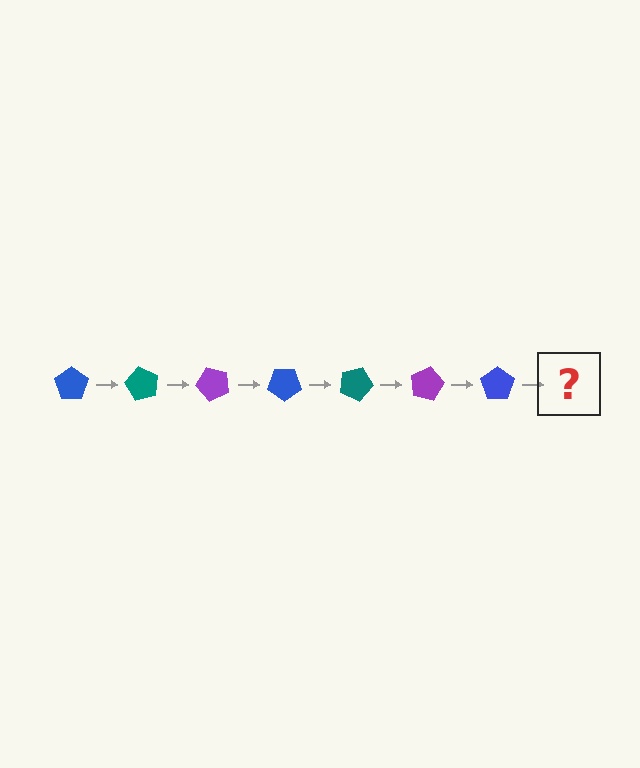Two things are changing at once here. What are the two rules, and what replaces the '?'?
The two rules are that it rotates 60 degrees each step and the color cycles through blue, teal, and purple. The '?' should be a teal pentagon, rotated 420 degrees from the start.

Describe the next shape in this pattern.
It should be a teal pentagon, rotated 420 degrees from the start.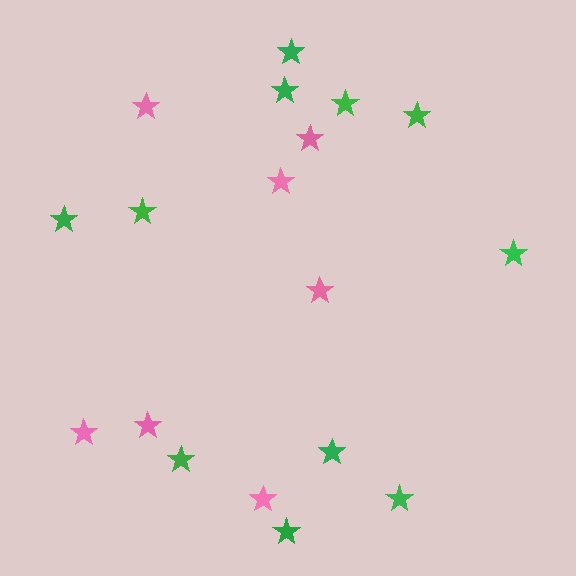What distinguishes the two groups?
There are 2 groups: one group of pink stars (7) and one group of green stars (11).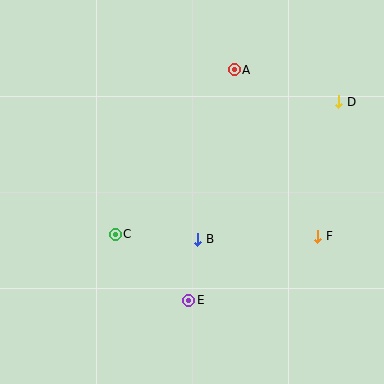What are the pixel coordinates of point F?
Point F is at (318, 236).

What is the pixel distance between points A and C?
The distance between A and C is 203 pixels.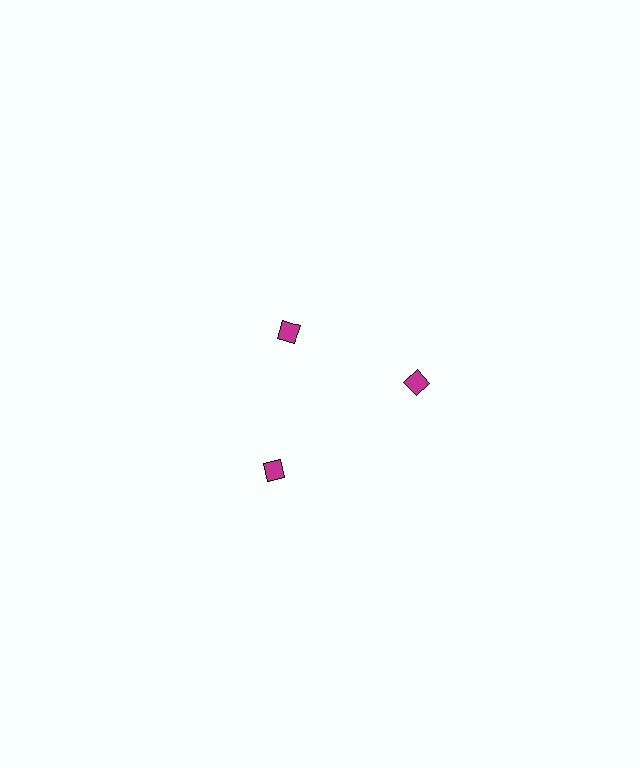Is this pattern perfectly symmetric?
No. The 3 magenta diamonds are arranged in a ring, but one element near the 11 o'clock position is pulled inward toward the center, breaking the 3-fold rotational symmetry.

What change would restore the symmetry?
The symmetry would be restored by moving it outward, back onto the ring so that all 3 diamonds sit at equal angles and equal distance from the center.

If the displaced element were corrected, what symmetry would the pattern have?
It would have 3-fold rotational symmetry — the pattern would map onto itself every 120 degrees.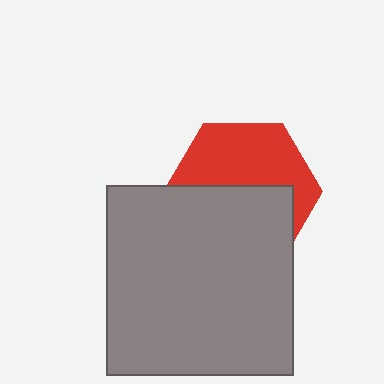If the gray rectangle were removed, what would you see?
You would see the complete red hexagon.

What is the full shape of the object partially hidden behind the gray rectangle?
The partially hidden object is a red hexagon.